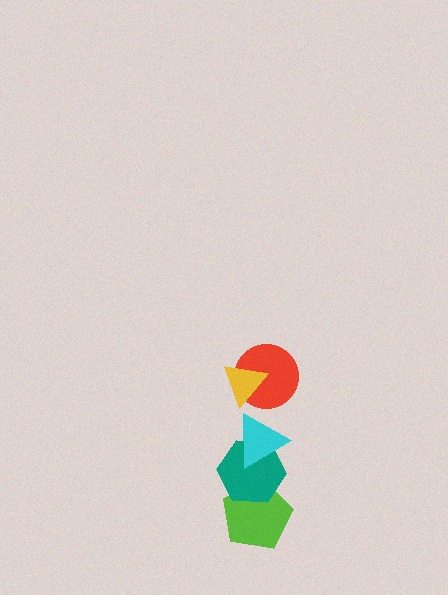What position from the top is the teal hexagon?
The teal hexagon is 4th from the top.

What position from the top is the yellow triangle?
The yellow triangle is 1st from the top.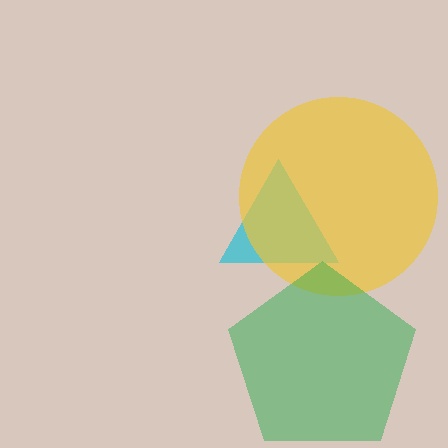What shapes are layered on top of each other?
The layered shapes are: a cyan triangle, a yellow circle, a green pentagon.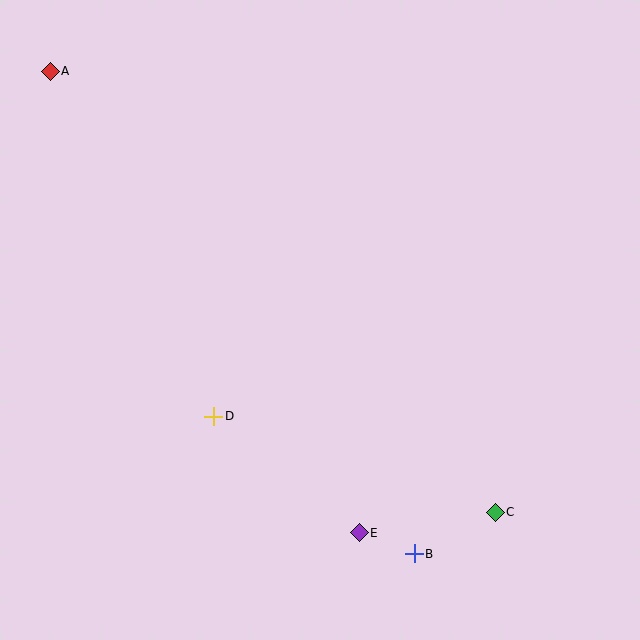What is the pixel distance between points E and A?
The distance between E and A is 556 pixels.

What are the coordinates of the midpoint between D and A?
The midpoint between D and A is at (132, 244).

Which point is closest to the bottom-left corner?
Point D is closest to the bottom-left corner.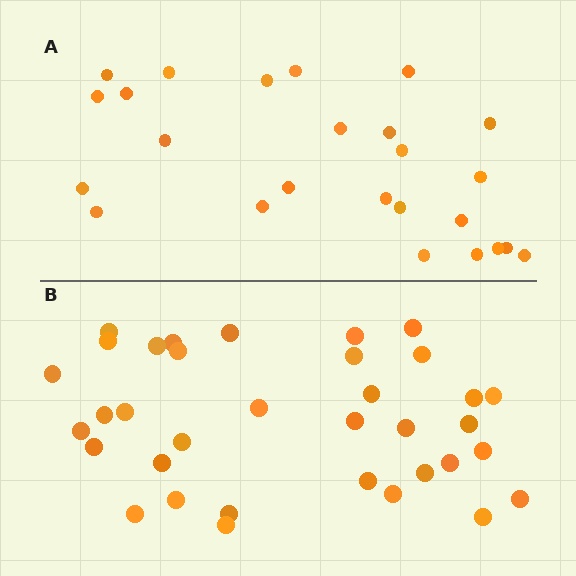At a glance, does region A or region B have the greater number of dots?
Region B (the bottom region) has more dots.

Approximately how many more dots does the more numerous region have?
Region B has roughly 10 or so more dots than region A.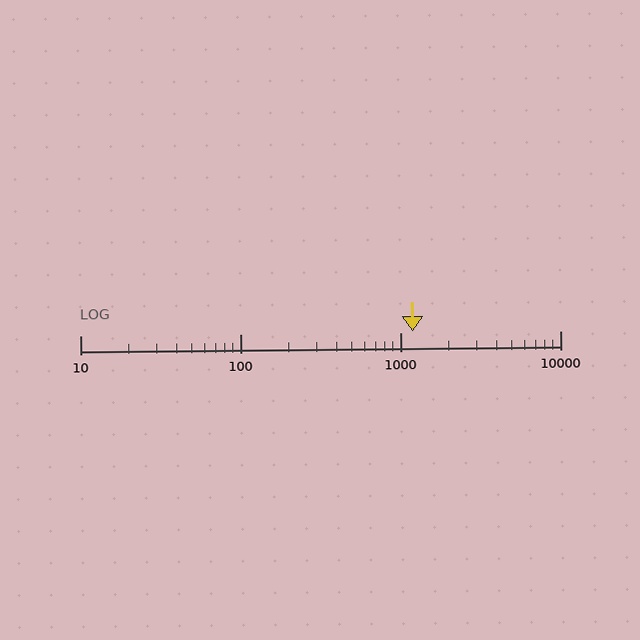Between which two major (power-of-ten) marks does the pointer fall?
The pointer is between 1000 and 10000.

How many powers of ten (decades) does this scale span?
The scale spans 3 decades, from 10 to 10000.